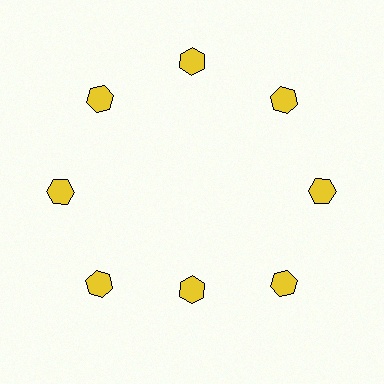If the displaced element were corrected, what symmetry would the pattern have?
It would have 8-fold rotational symmetry — the pattern would map onto itself every 45 degrees.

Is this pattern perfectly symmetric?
No. The 8 yellow hexagons are arranged in a ring, but one element near the 6 o'clock position is pulled inward toward the center, breaking the 8-fold rotational symmetry.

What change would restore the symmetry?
The symmetry would be restored by moving it outward, back onto the ring so that all 8 hexagons sit at equal angles and equal distance from the center.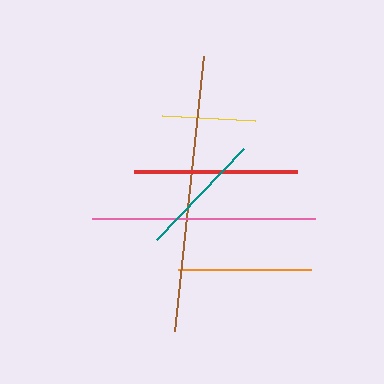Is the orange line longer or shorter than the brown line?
The brown line is longer than the orange line.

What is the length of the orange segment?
The orange segment is approximately 133 pixels long.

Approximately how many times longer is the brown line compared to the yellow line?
The brown line is approximately 3.0 times the length of the yellow line.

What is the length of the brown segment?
The brown segment is approximately 276 pixels long.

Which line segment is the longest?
The brown line is the longest at approximately 276 pixels.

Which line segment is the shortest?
The yellow line is the shortest at approximately 93 pixels.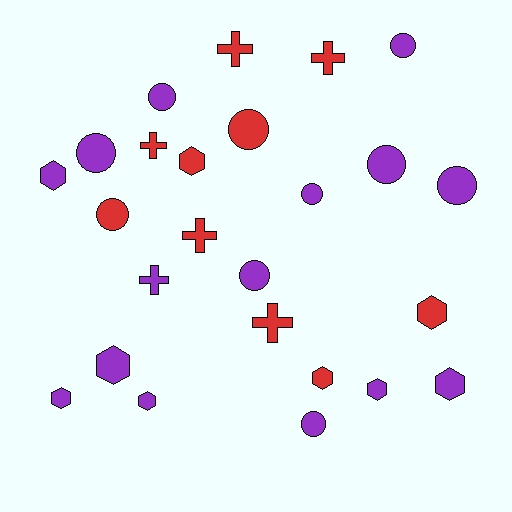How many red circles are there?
There are 2 red circles.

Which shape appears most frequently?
Circle, with 10 objects.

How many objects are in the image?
There are 25 objects.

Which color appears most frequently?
Purple, with 15 objects.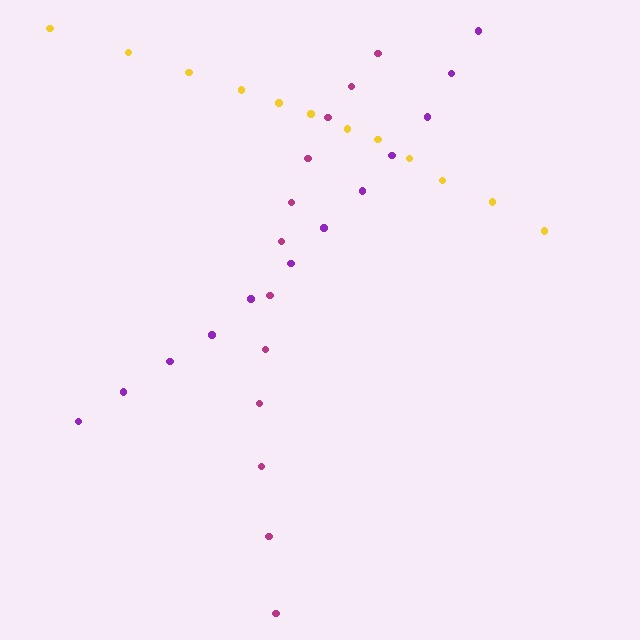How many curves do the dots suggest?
There are 3 distinct paths.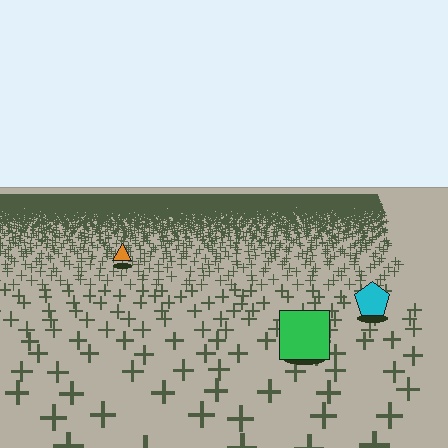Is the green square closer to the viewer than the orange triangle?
Yes. The green square is closer — you can tell from the texture gradient: the ground texture is coarser near it.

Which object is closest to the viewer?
The green square is closest. The texture marks near it are larger and more spread out.